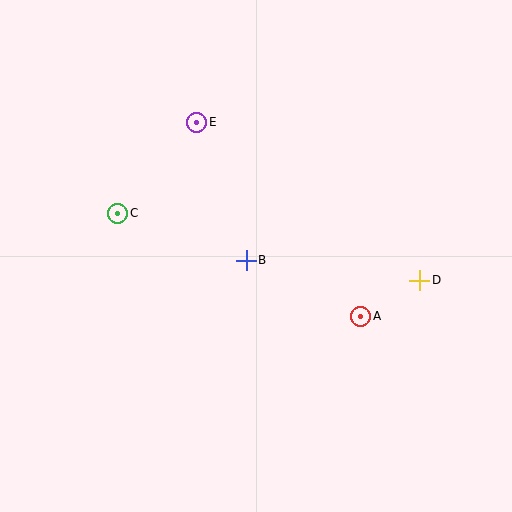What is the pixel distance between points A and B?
The distance between A and B is 128 pixels.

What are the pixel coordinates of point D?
Point D is at (420, 280).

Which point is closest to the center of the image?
Point B at (246, 260) is closest to the center.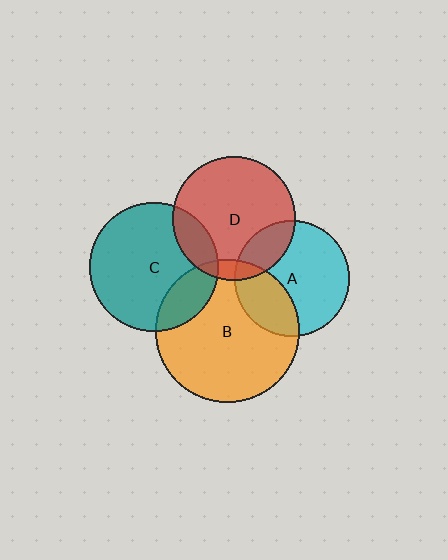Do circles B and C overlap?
Yes.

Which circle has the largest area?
Circle B (orange).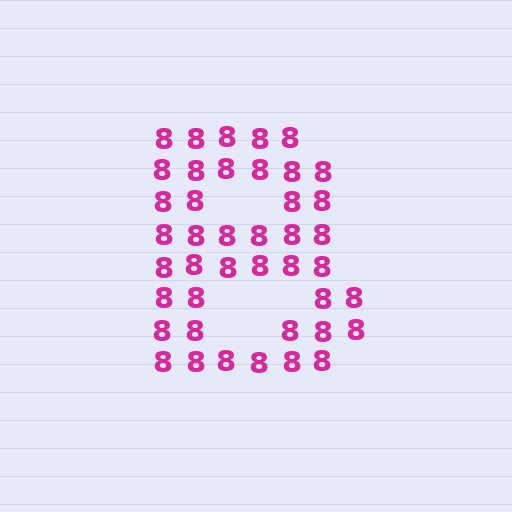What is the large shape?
The large shape is the letter B.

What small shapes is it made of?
It is made of small digit 8's.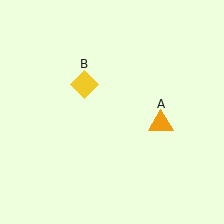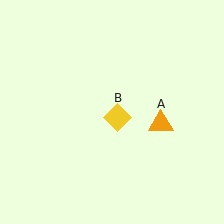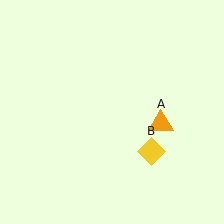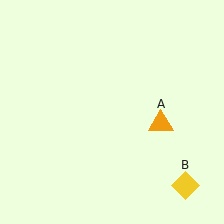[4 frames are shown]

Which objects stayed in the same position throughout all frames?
Orange triangle (object A) remained stationary.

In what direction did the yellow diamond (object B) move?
The yellow diamond (object B) moved down and to the right.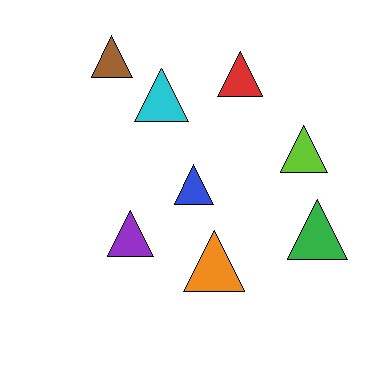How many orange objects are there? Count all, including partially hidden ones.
There is 1 orange object.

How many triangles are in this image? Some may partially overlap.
There are 8 triangles.